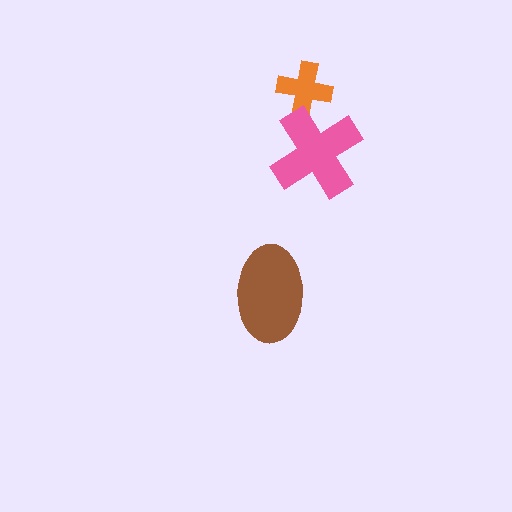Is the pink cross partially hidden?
No, no other shape covers it.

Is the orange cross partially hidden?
Yes, it is partially covered by another shape.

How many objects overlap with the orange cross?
1 object overlaps with the orange cross.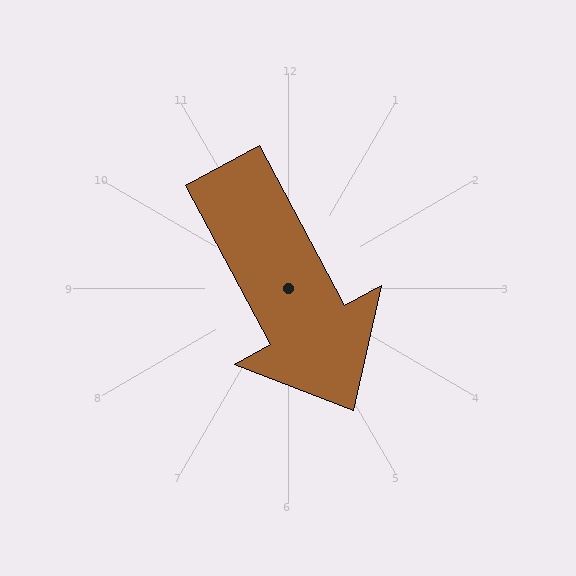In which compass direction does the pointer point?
Southeast.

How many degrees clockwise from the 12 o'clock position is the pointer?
Approximately 152 degrees.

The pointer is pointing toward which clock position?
Roughly 5 o'clock.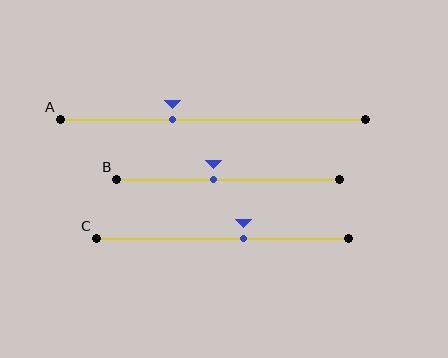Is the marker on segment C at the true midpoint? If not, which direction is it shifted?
No, the marker on segment C is shifted to the right by about 8% of the segment length.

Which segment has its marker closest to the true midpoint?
Segment B has its marker closest to the true midpoint.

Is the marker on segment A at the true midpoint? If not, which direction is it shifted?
No, the marker on segment A is shifted to the left by about 13% of the segment length.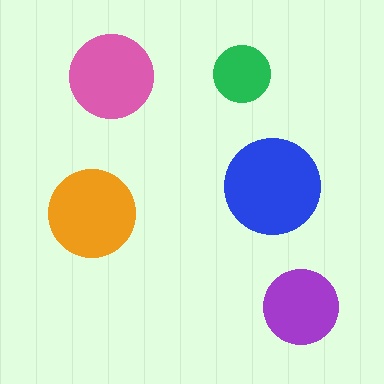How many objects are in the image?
There are 5 objects in the image.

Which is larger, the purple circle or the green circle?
The purple one.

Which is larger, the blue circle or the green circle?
The blue one.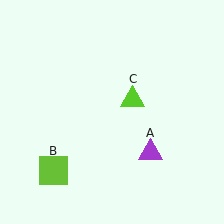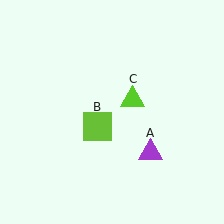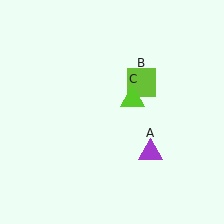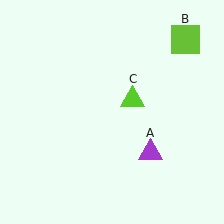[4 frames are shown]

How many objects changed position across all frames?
1 object changed position: lime square (object B).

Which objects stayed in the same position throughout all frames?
Purple triangle (object A) and lime triangle (object C) remained stationary.